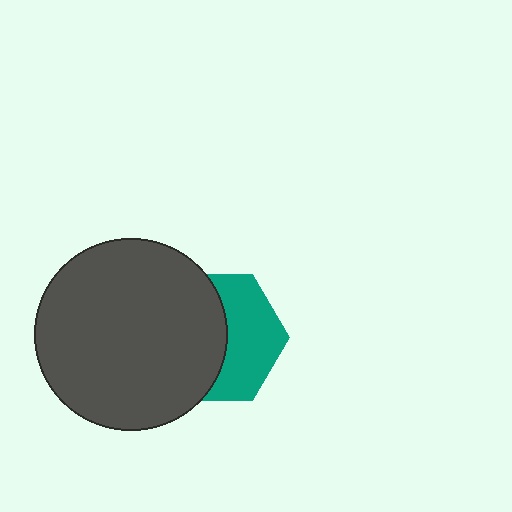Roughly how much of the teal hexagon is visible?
About half of it is visible (roughly 46%).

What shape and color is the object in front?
The object in front is a dark gray circle.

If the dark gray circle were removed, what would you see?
You would see the complete teal hexagon.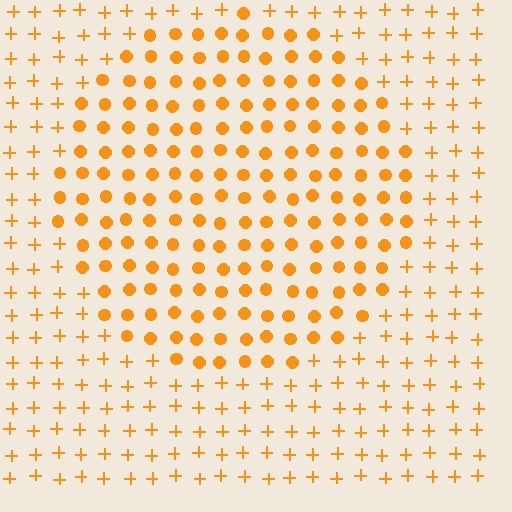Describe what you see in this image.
The image is filled with small orange elements arranged in a uniform grid. A circle-shaped region contains circles, while the surrounding area contains plus signs. The boundary is defined purely by the change in element shape.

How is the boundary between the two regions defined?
The boundary is defined by a change in element shape: circles inside vs. plus signs outside. All elements share the same color and spacing.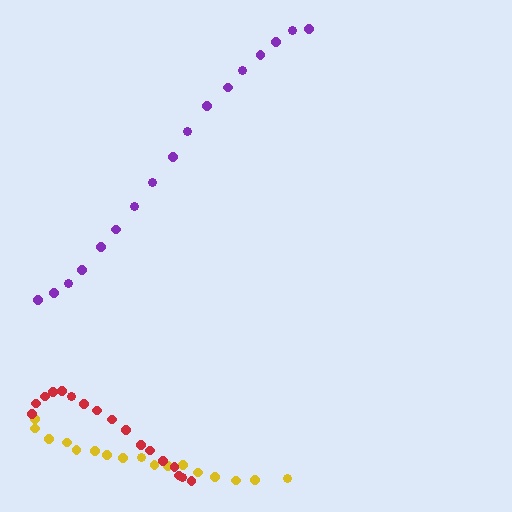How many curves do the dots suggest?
There are 3 distinct paths.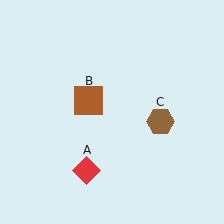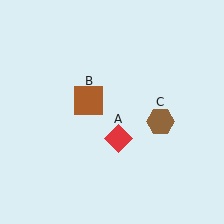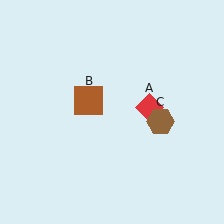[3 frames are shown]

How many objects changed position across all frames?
1 object changed position: red diamond (object A).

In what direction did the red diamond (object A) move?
The red diamond (object A) moved up and to the right.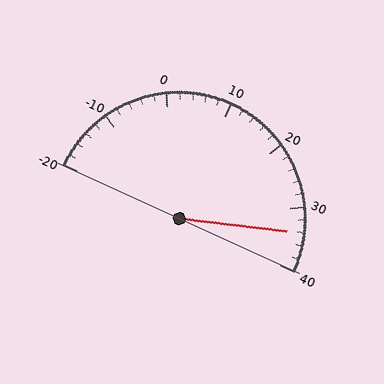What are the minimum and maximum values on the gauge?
The gauge ranges from -20 to 40.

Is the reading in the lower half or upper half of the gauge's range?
The reading is in the upper half of the range (-20 to 40).